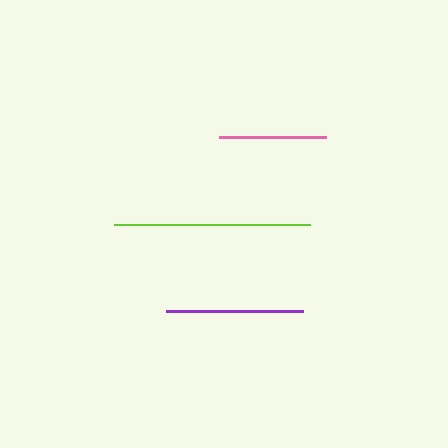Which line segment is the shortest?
The pink line is the shortest at approximately 108 pixels.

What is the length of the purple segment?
The purple segment is approximately 137 pixels long.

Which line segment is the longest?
The lime line is the longest at approximately 196 pixels.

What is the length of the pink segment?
The pink segment is approximately 108 pixels long.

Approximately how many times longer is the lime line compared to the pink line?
The lime line is approximately 1.8 times the length of the pink line.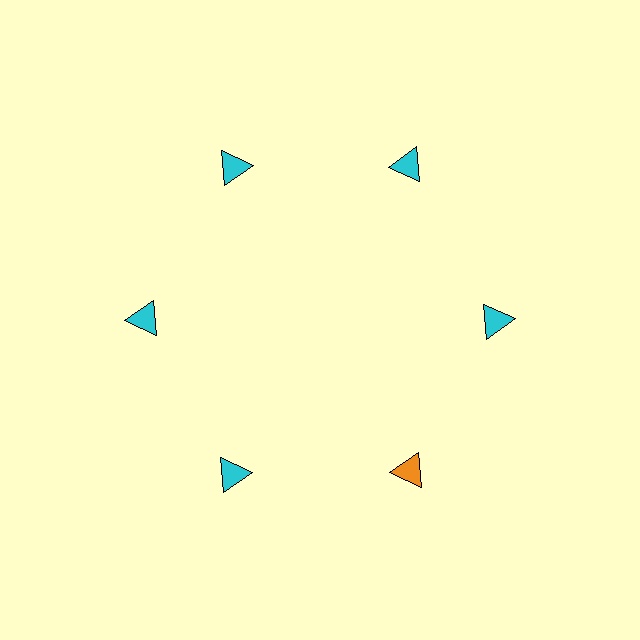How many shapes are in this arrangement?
There are 6 shapes arranged in a ring pattern.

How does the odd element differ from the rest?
It has a different color: orange instead of cyan.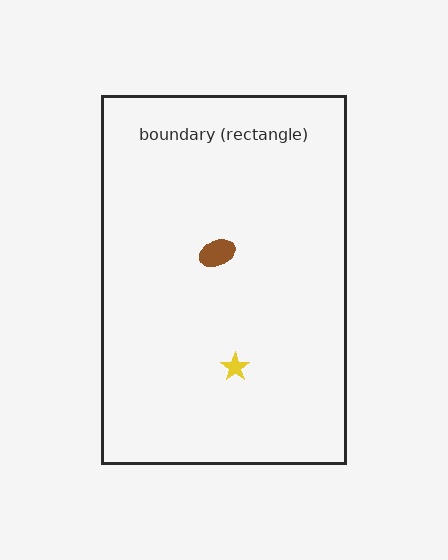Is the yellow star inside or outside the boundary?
Inside.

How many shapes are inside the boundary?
2 inside, 0 outside.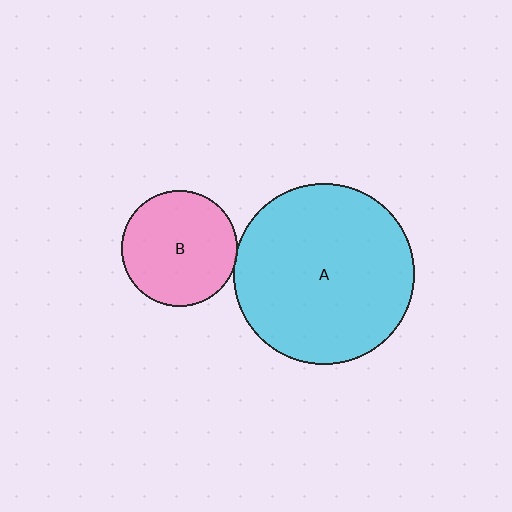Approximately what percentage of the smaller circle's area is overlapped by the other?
Approximately 5%.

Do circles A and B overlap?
Yes.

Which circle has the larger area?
Circle A (cyan).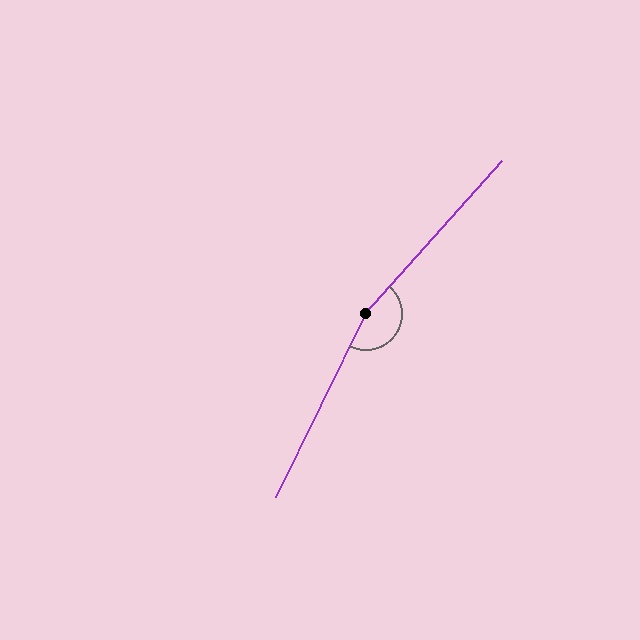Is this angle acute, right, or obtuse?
It is obtuse.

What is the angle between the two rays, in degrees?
Approximately 165 degrees.